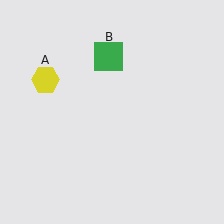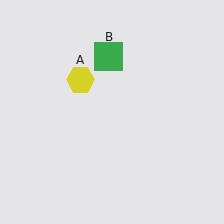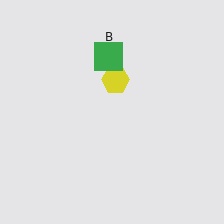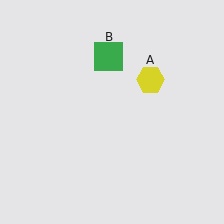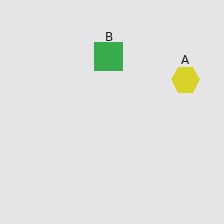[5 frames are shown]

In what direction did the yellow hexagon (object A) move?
The yellow hexagon (object A) moved right.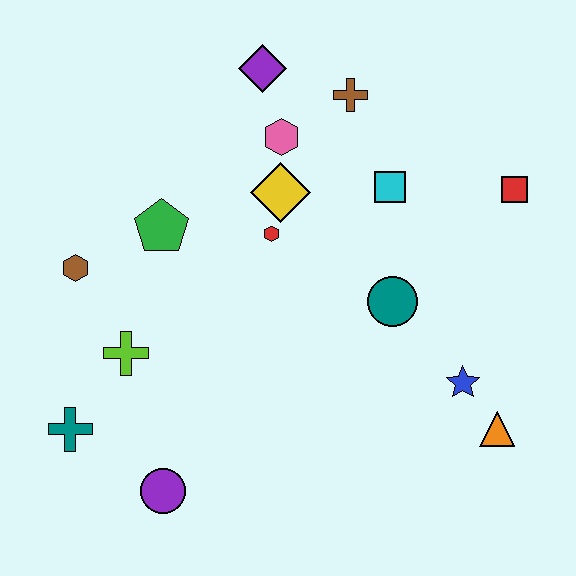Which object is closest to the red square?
The cyan square is closest to the red square.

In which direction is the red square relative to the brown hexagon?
The red square is to the right of the brown hexagon.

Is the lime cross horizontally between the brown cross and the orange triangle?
No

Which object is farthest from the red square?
The teal cross is farthest from the red square.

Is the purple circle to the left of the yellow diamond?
Yes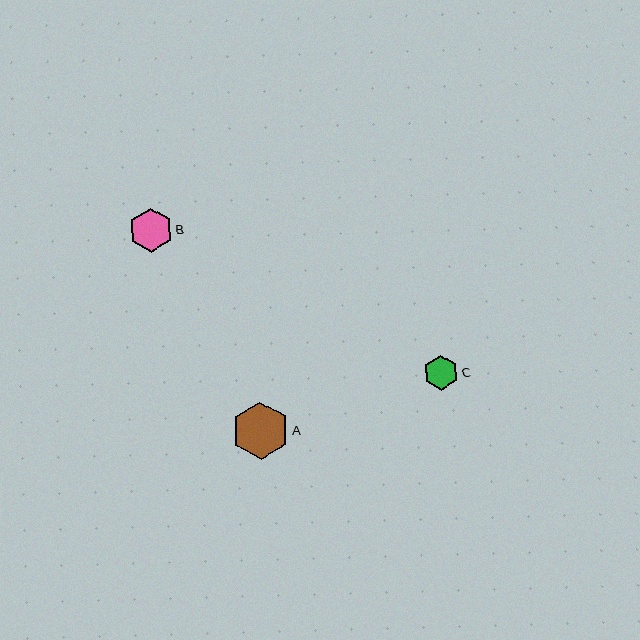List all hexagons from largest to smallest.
From largest to smallest: A, B, C.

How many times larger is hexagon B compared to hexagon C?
Hexagon B is approximately 1.3 times the size of hexagon C.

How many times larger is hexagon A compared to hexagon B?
Hexagon A is approximately 1.3 times the size of hexagon B.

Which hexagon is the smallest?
Hexagon C is the smallest with a size of approximately 35 pixels.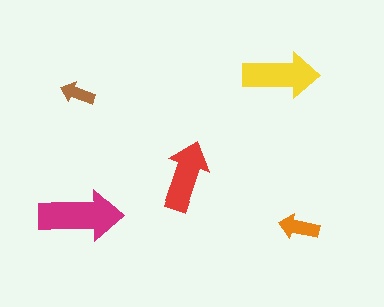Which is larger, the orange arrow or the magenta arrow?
The magenta one.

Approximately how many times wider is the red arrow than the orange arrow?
About 1.5 times wider.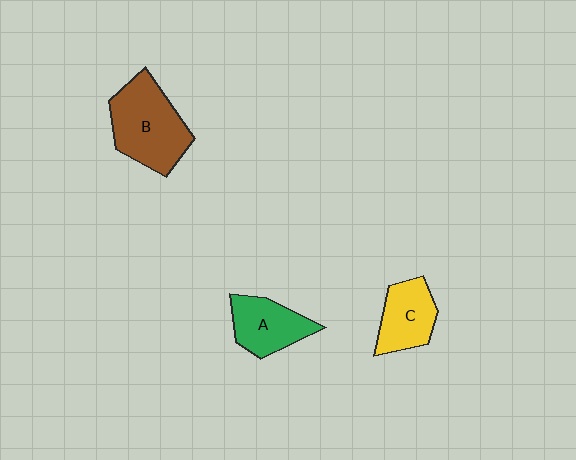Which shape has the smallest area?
Shape C (yellow).